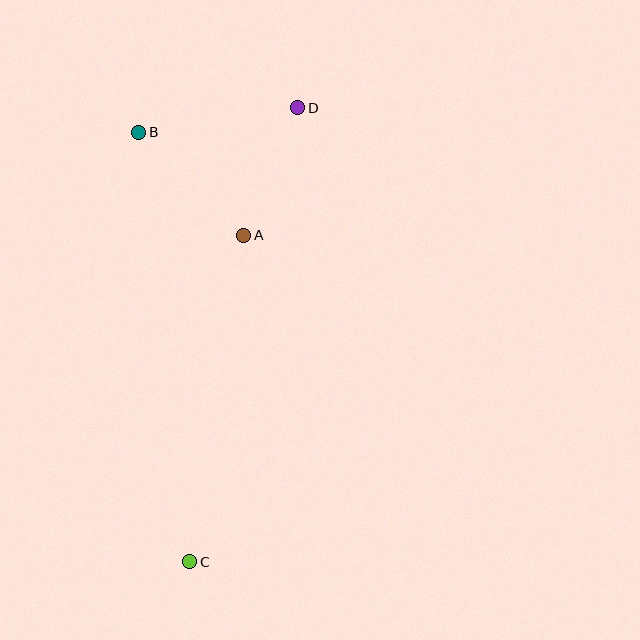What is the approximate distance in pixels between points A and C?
The distance between A and C is approximately 331 pixels.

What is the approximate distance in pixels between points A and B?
The distance between A and B is approximately 147 pixels.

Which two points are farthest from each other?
Points C and D are farthest from each other.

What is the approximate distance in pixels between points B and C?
The distance between B and C is approximately 432 pixels.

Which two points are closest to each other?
Points A and D are closest to each other.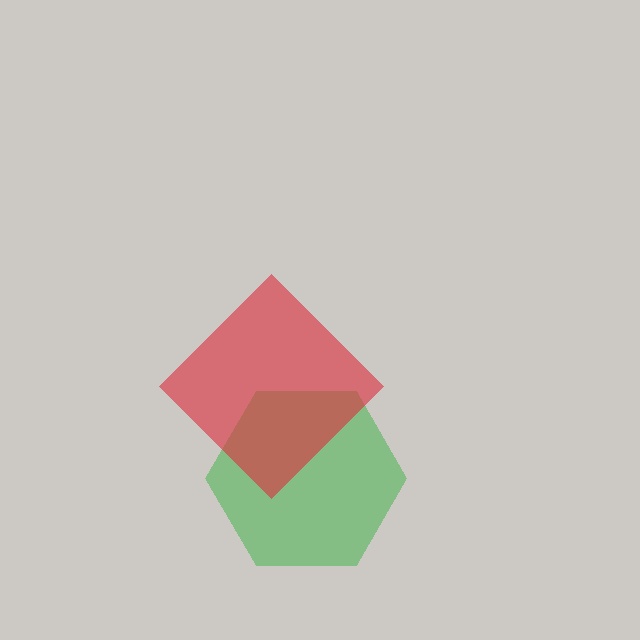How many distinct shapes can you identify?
There are 2 distinct shapes: a green hexagon, a red diamond.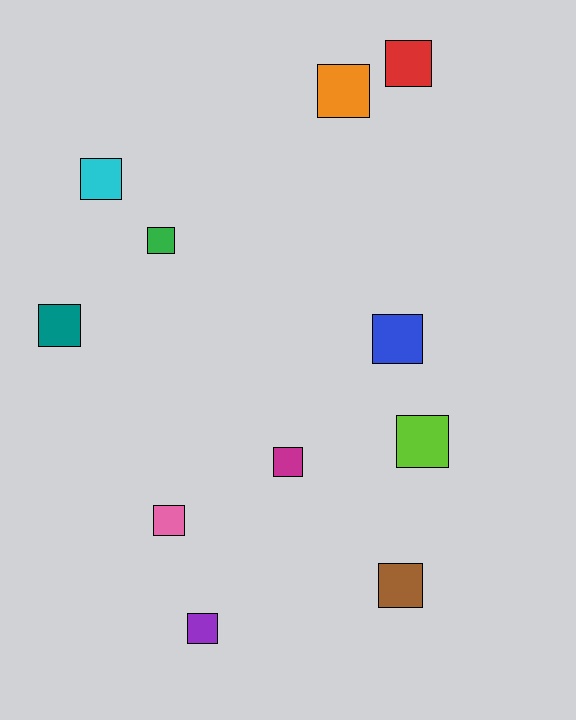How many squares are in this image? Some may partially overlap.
There are 11 squares.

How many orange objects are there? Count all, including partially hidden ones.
There is 1 orange object.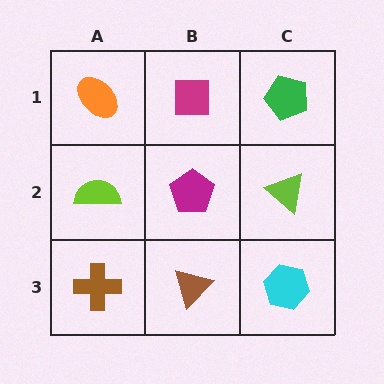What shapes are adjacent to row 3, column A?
A lime semicircle (row 2, column A), a brown triangle (row 3, column B).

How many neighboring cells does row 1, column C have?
2.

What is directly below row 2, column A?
A brown cross.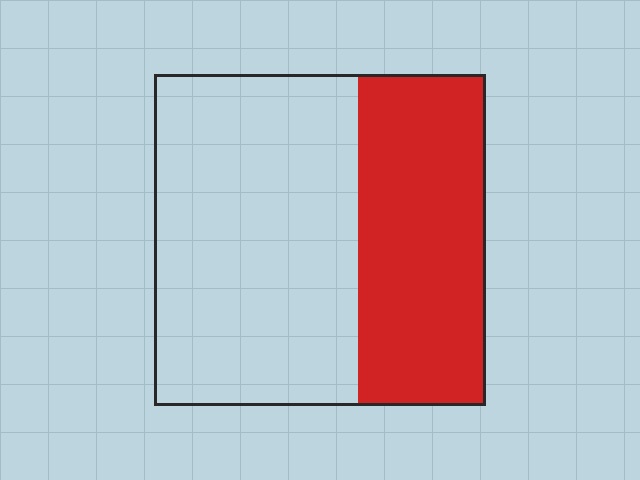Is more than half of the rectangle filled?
No.